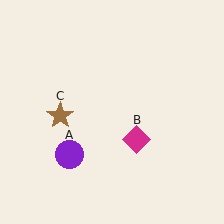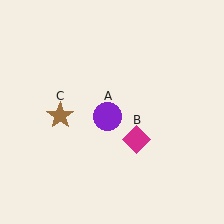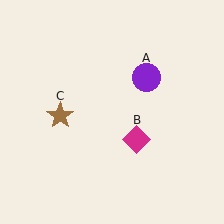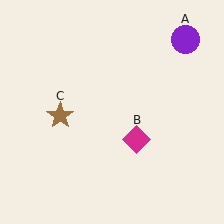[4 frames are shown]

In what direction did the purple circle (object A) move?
The purple circle (object A) moved up and to the right.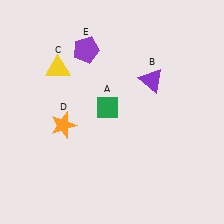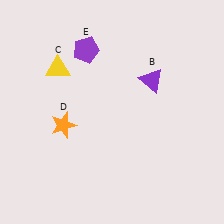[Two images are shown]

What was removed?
The green diamond (A) was removed in Image 2.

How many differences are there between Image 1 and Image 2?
There is 1 difference between the two images.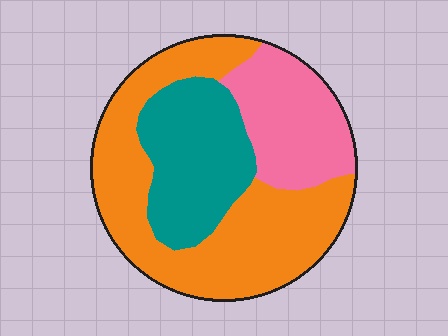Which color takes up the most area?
Orange, at roughly 50%.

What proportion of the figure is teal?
Teal covers around 25% of the figure.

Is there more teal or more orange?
Orange.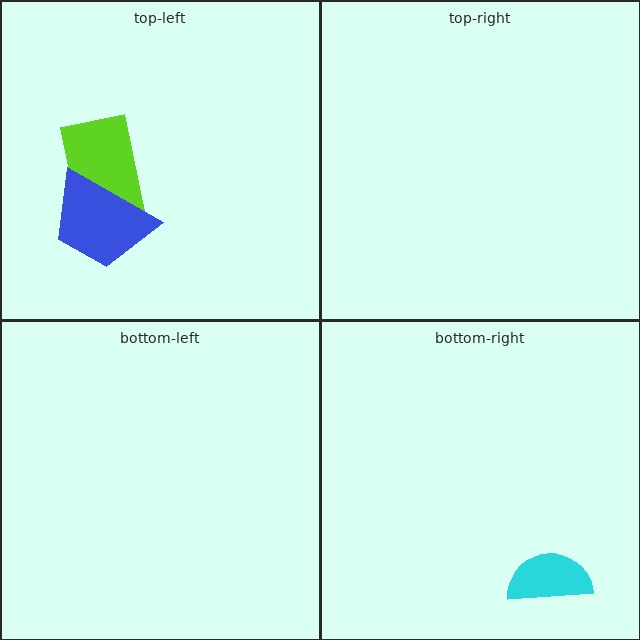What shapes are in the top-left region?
The lime rectangle, the blue trapezoid.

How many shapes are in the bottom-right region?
1.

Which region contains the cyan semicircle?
The bottom-right region.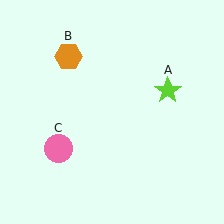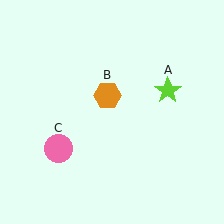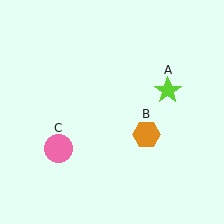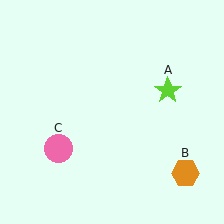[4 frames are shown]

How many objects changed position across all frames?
1 object changed position: orange hexagon (object B).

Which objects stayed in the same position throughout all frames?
Lime star (object A) and pink circle (object C) remained stationary.